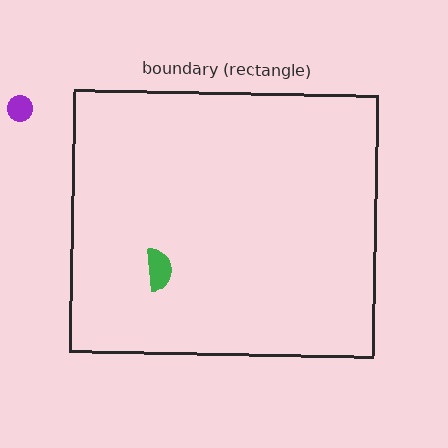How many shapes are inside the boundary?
1 inside, 1 outside.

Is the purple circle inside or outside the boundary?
Outside.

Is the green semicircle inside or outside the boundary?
Inside.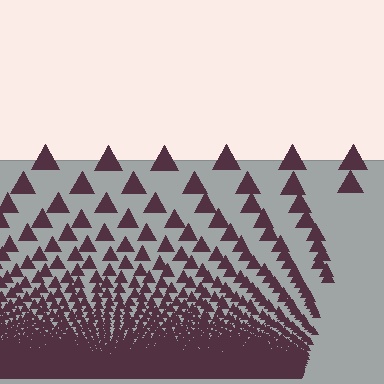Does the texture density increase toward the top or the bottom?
Density increases toward the bottom.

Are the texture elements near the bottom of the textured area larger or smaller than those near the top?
Smaller. The gradient is inverted — elements near the bottom are smaller and denser.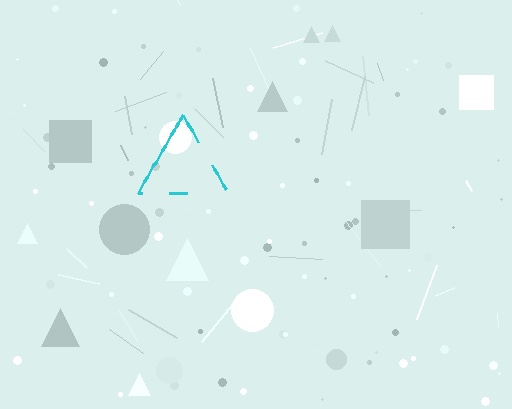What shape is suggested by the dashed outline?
The dashed outline suggests a triangle.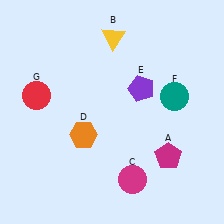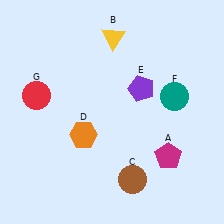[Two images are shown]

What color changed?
The circle (C) changed from magenta in Image 1 to brown in Image 2.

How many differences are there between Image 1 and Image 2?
There is 1 difference between the two images.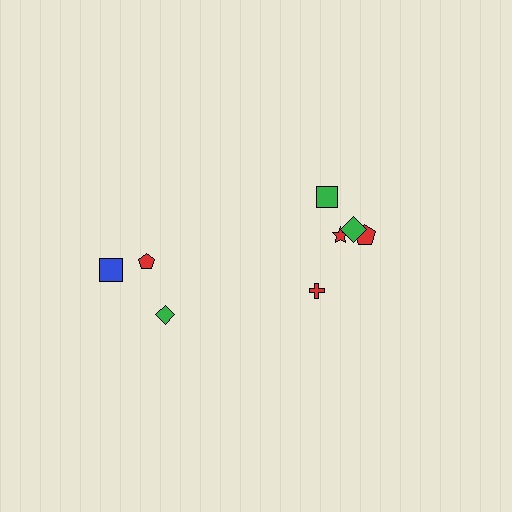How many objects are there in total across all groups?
There are 8 objects.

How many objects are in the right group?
There are 5 objects.